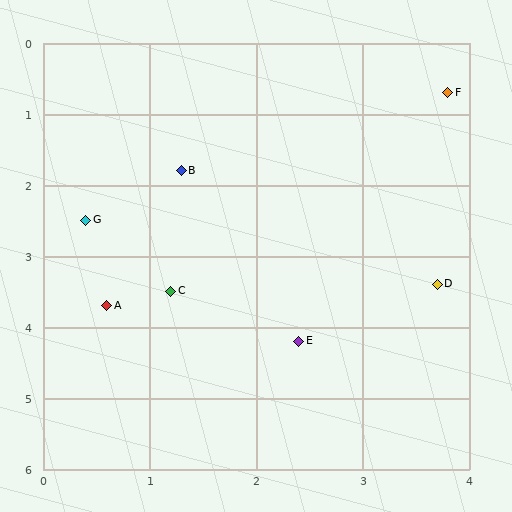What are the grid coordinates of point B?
Point B is at approximately (1.3, 1.8).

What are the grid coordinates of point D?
Point D is at approximately (3.7, 3.4).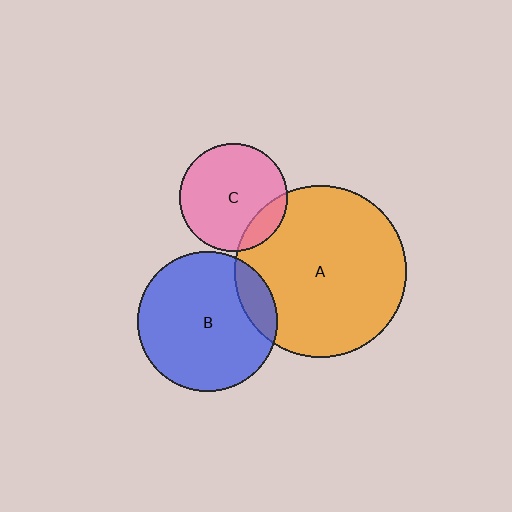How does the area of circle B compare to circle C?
Approximately 1.7 times.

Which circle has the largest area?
Circle A (orange).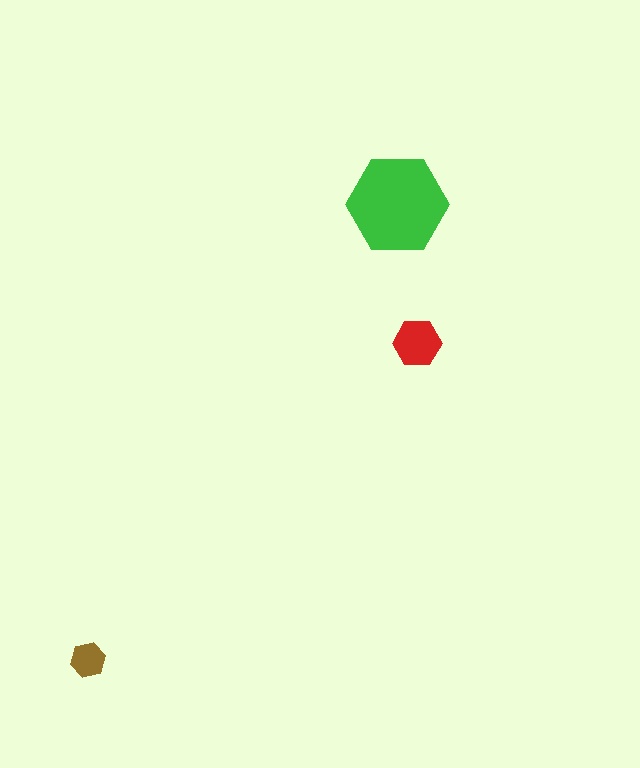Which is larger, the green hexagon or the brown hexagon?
The green one.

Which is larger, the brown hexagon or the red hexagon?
The red one.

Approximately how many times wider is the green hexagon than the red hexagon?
About 2 times wider.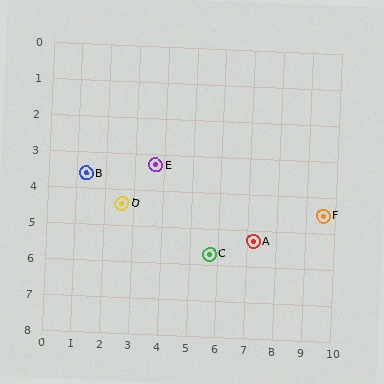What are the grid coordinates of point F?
Point F is at approximately (9.6, 4.5).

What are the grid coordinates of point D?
Point D is at approximately (2.6, 4.4).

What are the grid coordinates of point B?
Point B is at approximately (1.3, 3.6).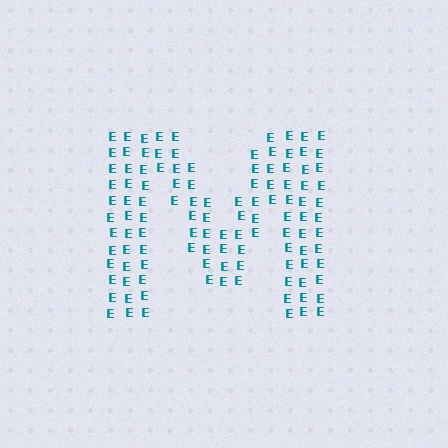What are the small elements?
The small elements are letter E's.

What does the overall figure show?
The overall figure shows the letter M.